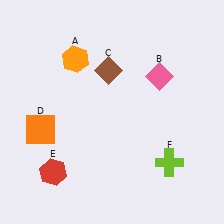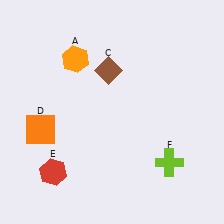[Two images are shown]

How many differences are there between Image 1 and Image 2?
There is 1 difference between the two images.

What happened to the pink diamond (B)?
The pink diamond (B) was removed in Image 2. It was in the top-right area of Image 1.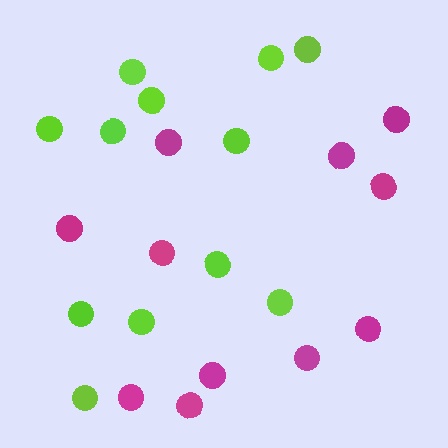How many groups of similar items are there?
There are 2 groups: one group of magenta circles (11) and one group of lime circles (12).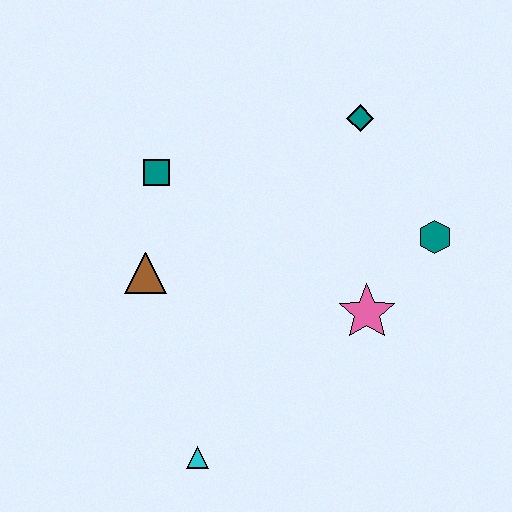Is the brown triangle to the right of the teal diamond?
No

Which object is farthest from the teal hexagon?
The cyan triangle is farthest from the teal hexagon.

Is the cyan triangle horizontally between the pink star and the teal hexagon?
No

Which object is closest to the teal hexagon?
The pink star is closest to the teal hexagon.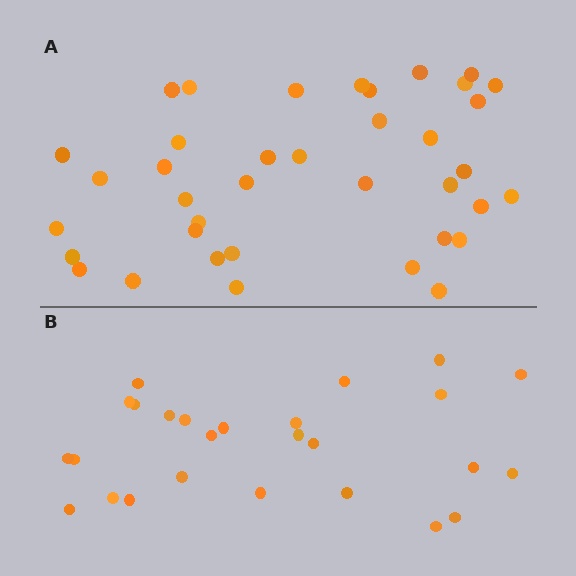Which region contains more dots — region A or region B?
Region A (the top region) has more dots.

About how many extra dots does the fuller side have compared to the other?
Region A has roughly 12 or so more dots than region B.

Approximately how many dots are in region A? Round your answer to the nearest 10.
About 40 dots. (The exact count is 38, which rounds to 40.)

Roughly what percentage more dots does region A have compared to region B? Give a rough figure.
About 45% more.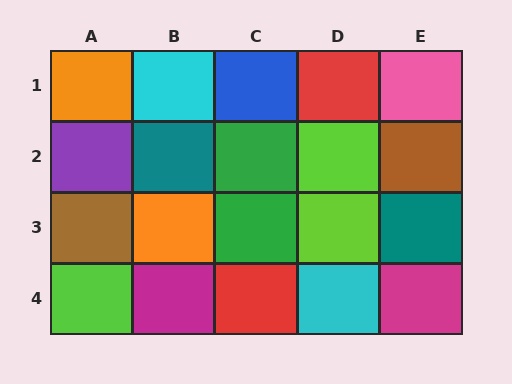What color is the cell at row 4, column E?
Magenta.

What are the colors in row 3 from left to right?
Brown, orange, green, lime, teal.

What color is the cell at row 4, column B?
Magenta.